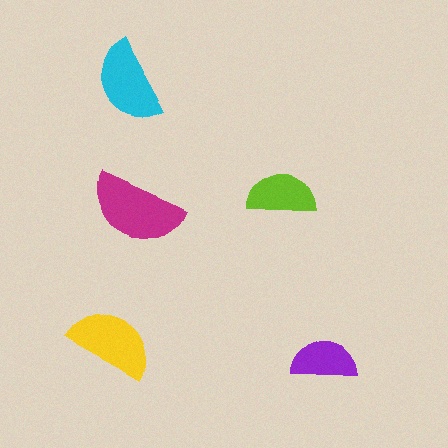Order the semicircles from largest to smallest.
the magenta one, the yellow one, the cyan one, the lime one, the purple one.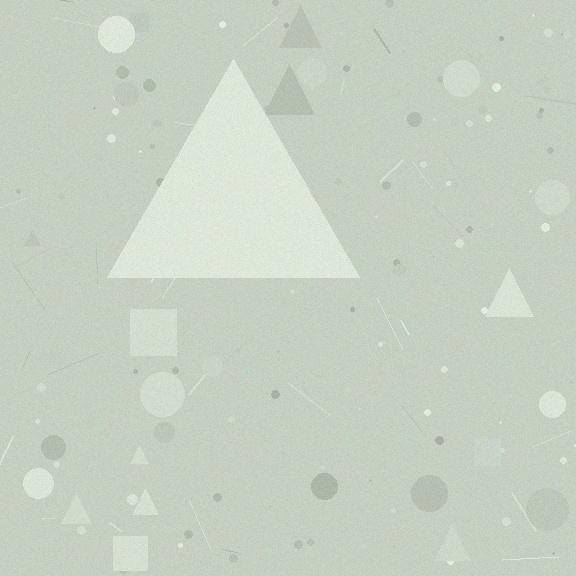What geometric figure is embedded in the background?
A triangle is embedded in the background.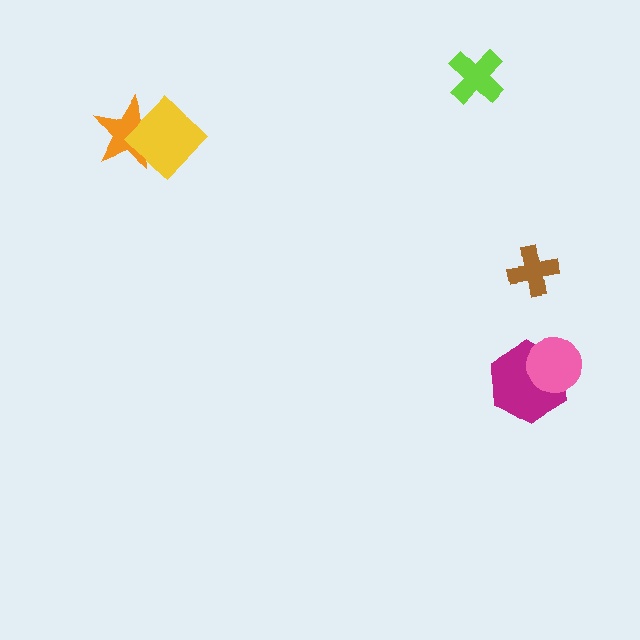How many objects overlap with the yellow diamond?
1 object overlaps with the yellow diamond.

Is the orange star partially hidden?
Yes, it is partially covered by another shape.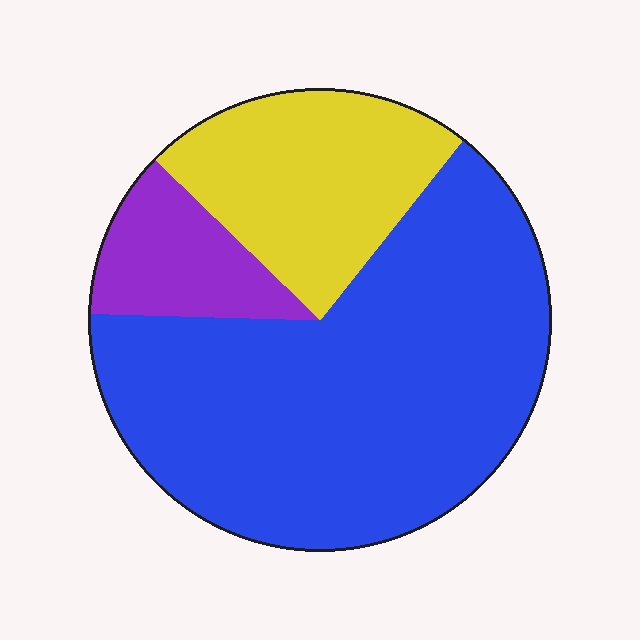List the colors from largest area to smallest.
From largest to smallest: blue, yellow, purple.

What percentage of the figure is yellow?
Yellow covers 23% of the figure.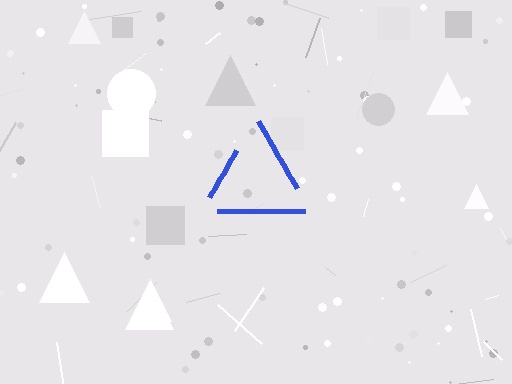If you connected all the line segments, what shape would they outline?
They would outline a triangle.